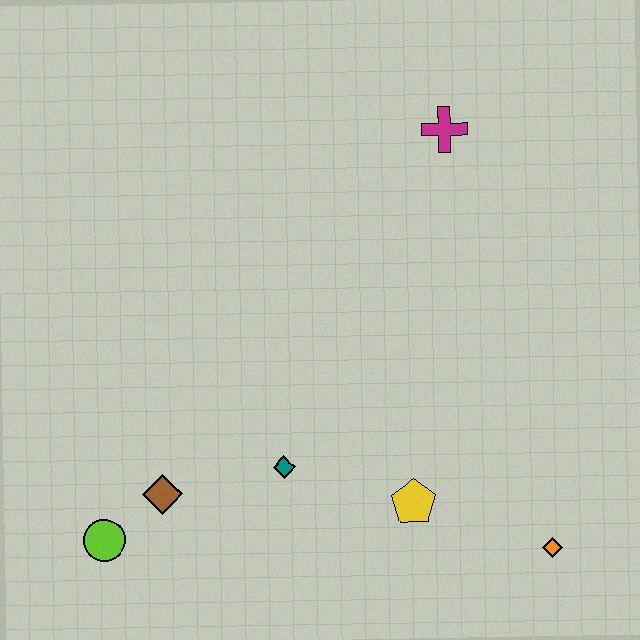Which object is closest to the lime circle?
The brown diamond is closest to the lime circle.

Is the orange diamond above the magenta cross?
No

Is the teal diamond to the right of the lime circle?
Yes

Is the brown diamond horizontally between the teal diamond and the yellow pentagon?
No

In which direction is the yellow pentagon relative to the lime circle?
The yellow pentagon is to the right of the lime circle.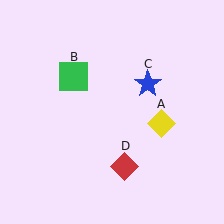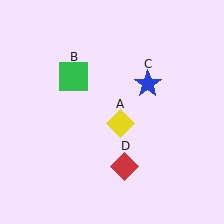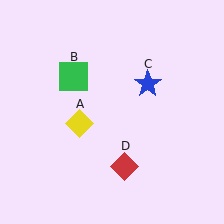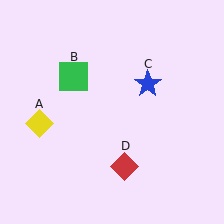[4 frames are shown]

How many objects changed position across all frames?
1 object changed position: yellow diamond (object A).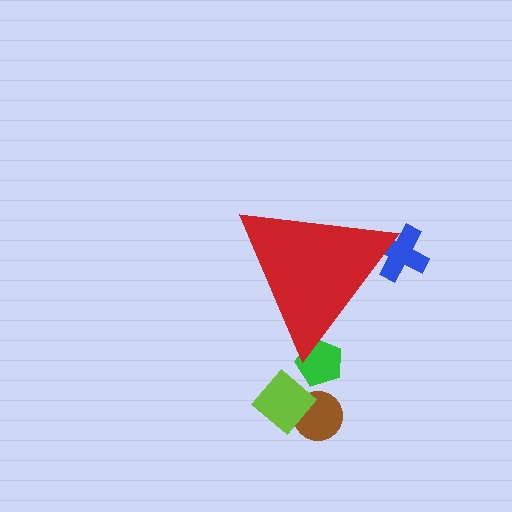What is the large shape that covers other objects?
A red triangle.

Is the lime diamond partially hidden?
No, the lime diamond is fully visible.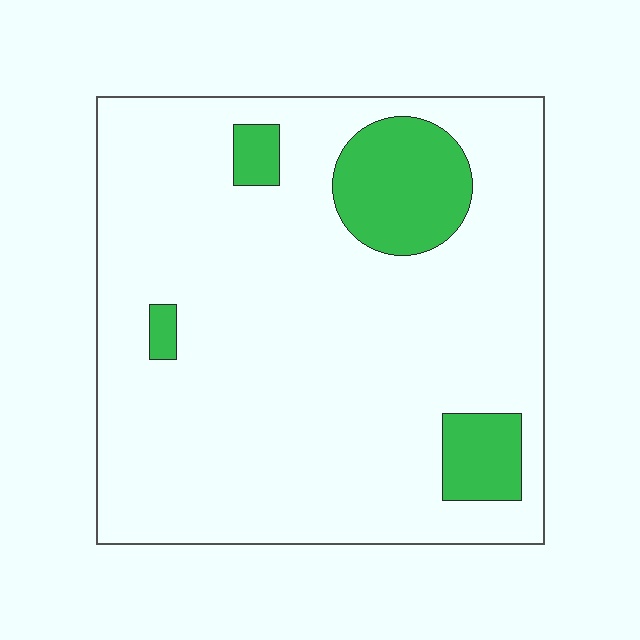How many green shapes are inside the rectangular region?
4.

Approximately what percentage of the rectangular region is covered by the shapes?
Approximately 15%.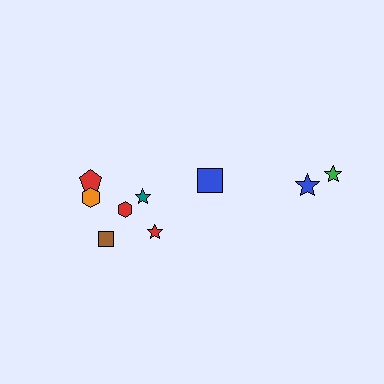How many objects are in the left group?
There are 6 objects.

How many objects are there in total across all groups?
There are 9 objects.